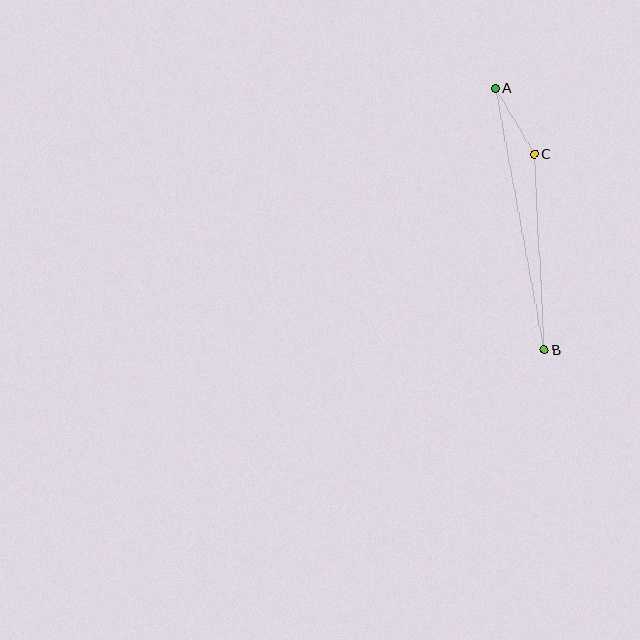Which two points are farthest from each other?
Points A and B are farthest from each other.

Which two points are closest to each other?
Points A and C are closest to each other.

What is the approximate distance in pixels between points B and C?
The distance between B and C is approximately 196 pixels.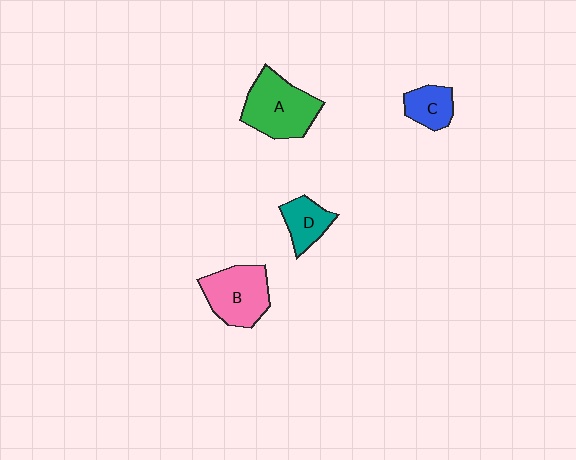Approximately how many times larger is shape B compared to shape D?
Approximately 1.7 times.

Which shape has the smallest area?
Shape C (blue).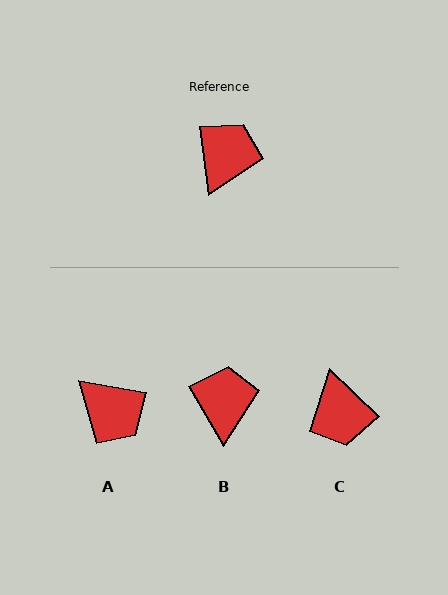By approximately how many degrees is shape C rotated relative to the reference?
Approximately 141 degrees clockwise.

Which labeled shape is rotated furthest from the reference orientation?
C, about 141 degrees away.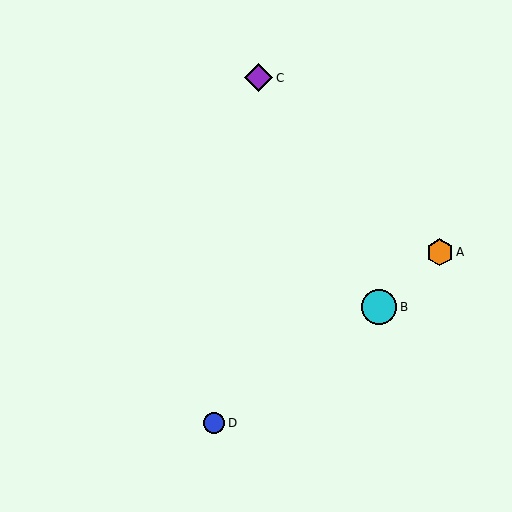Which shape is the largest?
The cyan circle (labeled B) is the largest.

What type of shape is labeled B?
Shape B is a cyan circle.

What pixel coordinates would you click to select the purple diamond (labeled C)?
Click at (259, 78) to select the purple diamond C.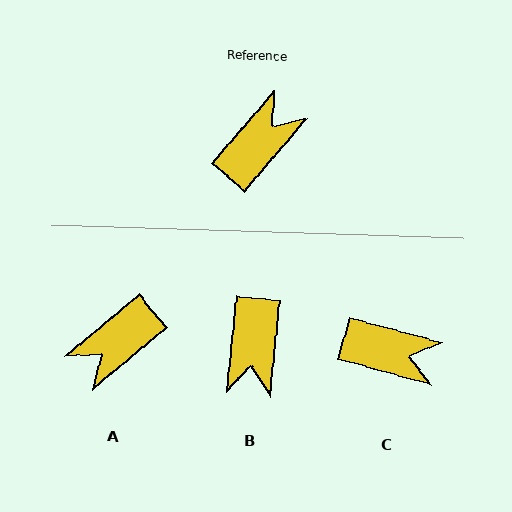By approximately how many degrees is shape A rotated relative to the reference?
Approximately 171 degrees counter-clockwise.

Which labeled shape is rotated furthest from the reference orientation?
A, about 171 degrees away.